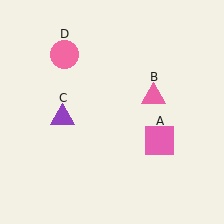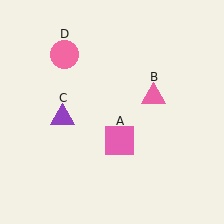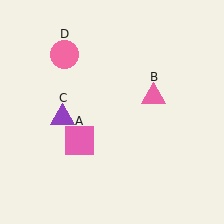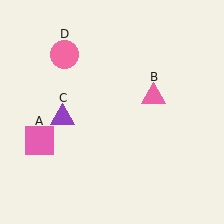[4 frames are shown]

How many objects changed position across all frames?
1 object changed position: pink square (object A).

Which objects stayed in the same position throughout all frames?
Pink triangle (object B) and purple triangle (object C) and pink circle (object D) remained stationary.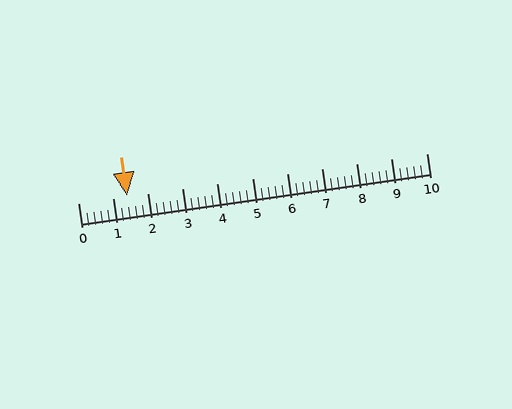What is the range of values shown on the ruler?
The ruler shows values from 0 to 10.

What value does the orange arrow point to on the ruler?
The orange arrow points to approximately 1.4.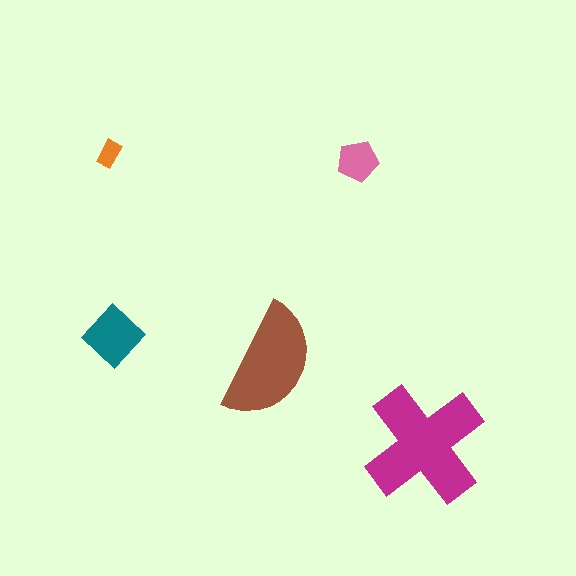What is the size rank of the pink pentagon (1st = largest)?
4th.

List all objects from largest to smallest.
The magenta cross, the brown semicircle, the teal diamond, the pink pentagon, the orange rectangle.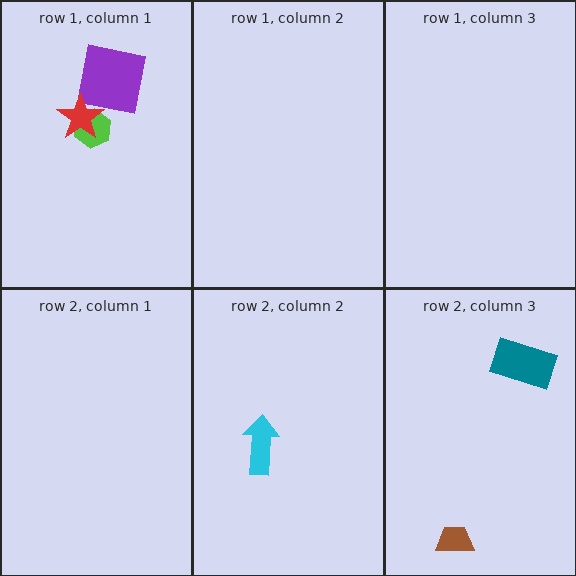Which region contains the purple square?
The row 1, column 1 region.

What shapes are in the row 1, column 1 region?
The lime hexagon, the purple square, the red star.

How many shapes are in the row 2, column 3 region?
2.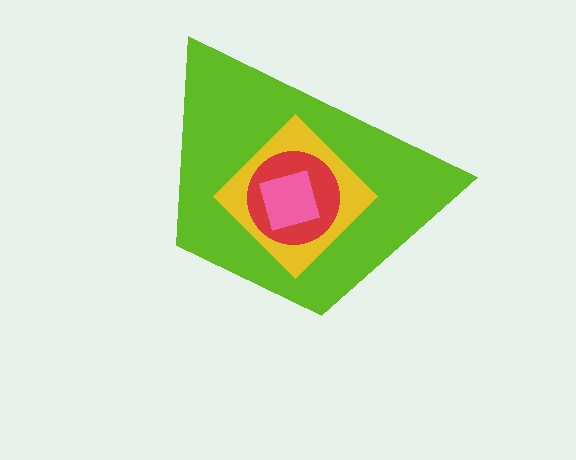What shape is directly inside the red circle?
The pink square.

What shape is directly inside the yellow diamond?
The red circle.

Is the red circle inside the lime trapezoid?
Yes.